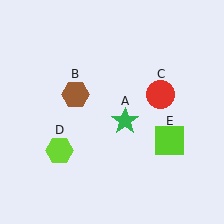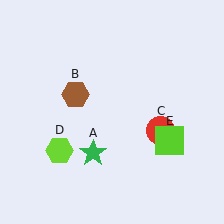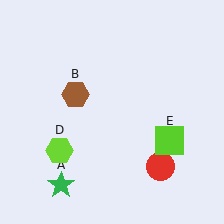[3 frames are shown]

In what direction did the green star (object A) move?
The green star (object A) moved down and to the left.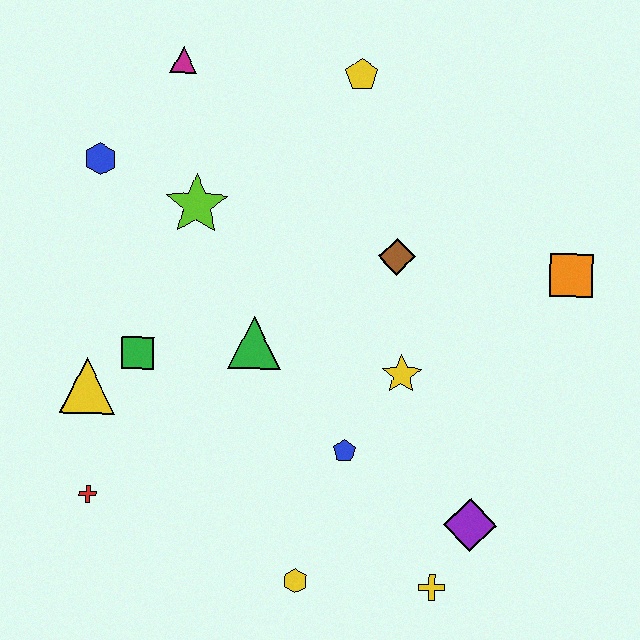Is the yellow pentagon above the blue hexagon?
Yes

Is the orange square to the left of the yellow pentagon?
No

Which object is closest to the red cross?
The yellow triangle is closest to the red cross.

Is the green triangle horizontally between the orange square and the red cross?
Yes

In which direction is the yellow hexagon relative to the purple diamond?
The yellow hexagon is to the left of the purple diamond.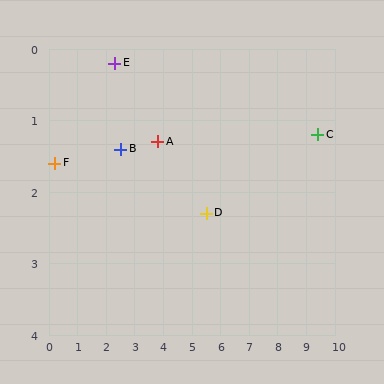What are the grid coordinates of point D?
Point D is at approximately (5.5, 2.3).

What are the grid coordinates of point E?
Point E is at approximately (2.3, 0.2).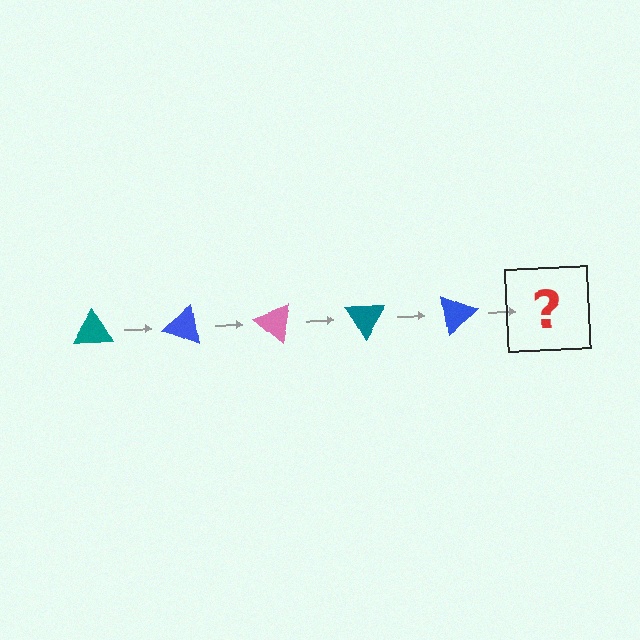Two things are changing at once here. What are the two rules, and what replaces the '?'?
The two rules are that it rotates 20 degrees each step and the color cycles through teal, blue, and pink. The '?' should be a pink triangle, rotated 100 degrees from the start.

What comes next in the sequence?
The next element should be a pink triangle, rotated 100 degrees from the start.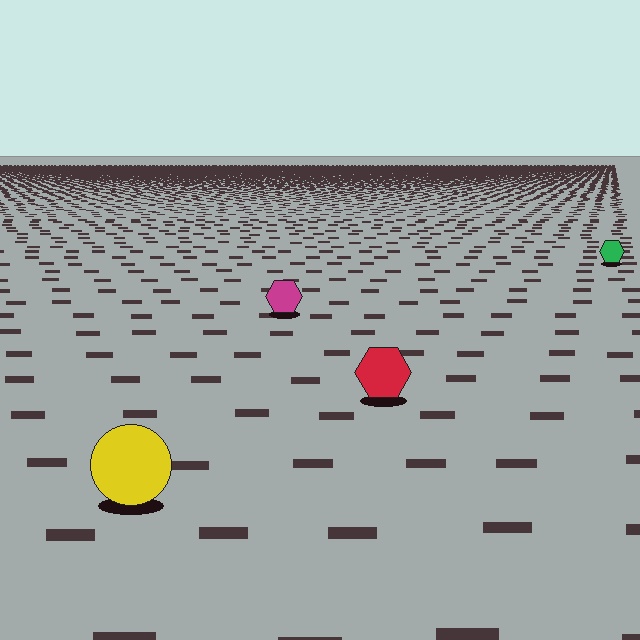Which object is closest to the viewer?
The yellow circle is closest. The texture marks near it are larger and more spread out.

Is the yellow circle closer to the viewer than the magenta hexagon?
Yes. The yellow circle is closer — you can tell from the texture gradient: the ground texture is coarser near it.